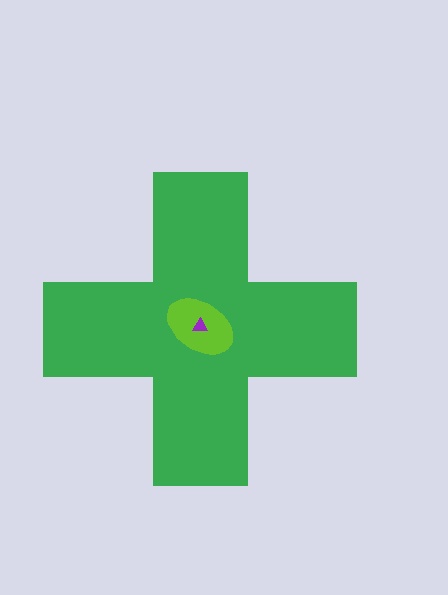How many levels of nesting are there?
3.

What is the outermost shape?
The green cross.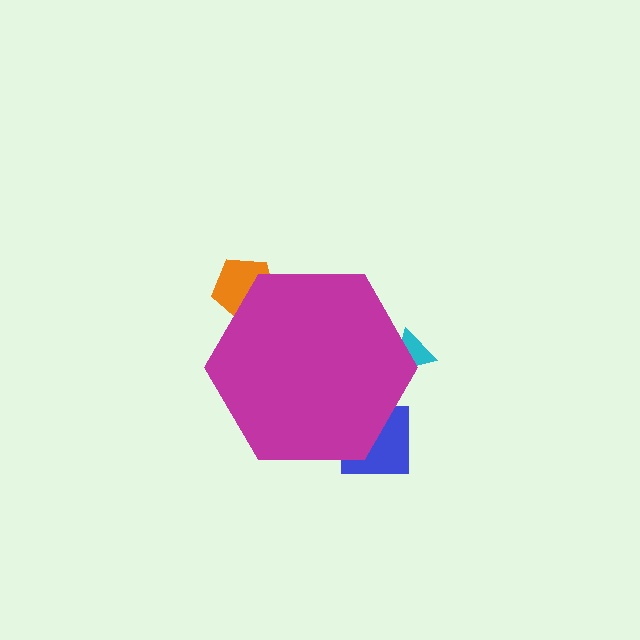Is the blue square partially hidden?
Yes, the blue square is partially hidden behind the magenta hexagon.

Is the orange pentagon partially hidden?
Yes, the orange pentagon is partially hidden behind the magenta hexagon.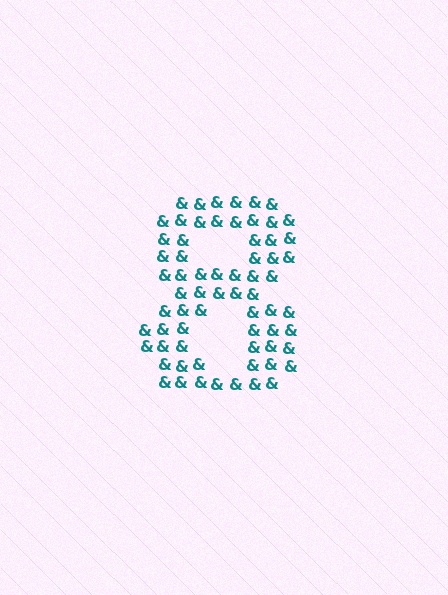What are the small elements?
The small elements are ampersands.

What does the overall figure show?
The overall figure shows the digit 8.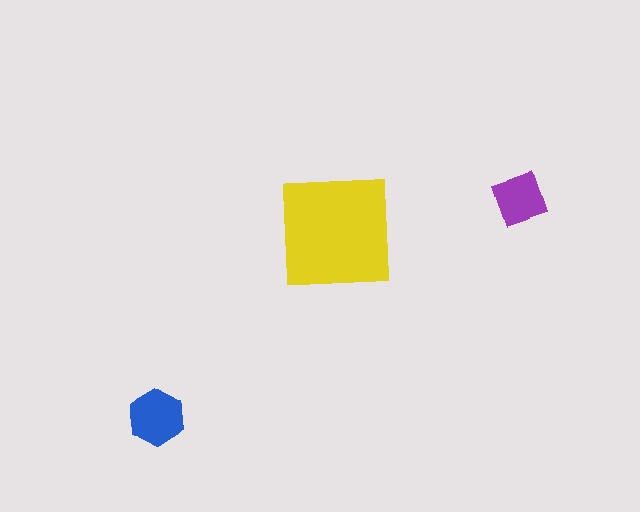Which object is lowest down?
The blue hexagon is bottommost.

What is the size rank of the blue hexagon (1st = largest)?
2nd.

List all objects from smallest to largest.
The purple diamond, the blue hexagon, the yellow square.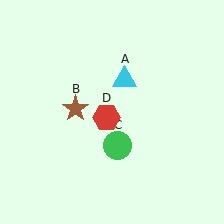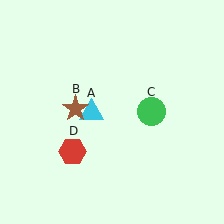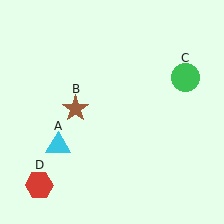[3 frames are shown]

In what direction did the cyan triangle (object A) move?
The cyan triangle (object A) moved down and to the left.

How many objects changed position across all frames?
3 objects changed position: cyan triangle (object A), green circle (object C), red hexagon (object D).